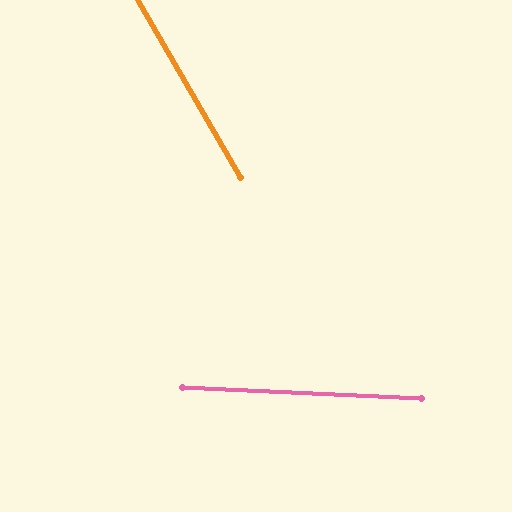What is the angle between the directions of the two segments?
Approximately 57 degrees.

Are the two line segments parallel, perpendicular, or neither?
Neither parallel nor perpendicular — they differ by about 57°.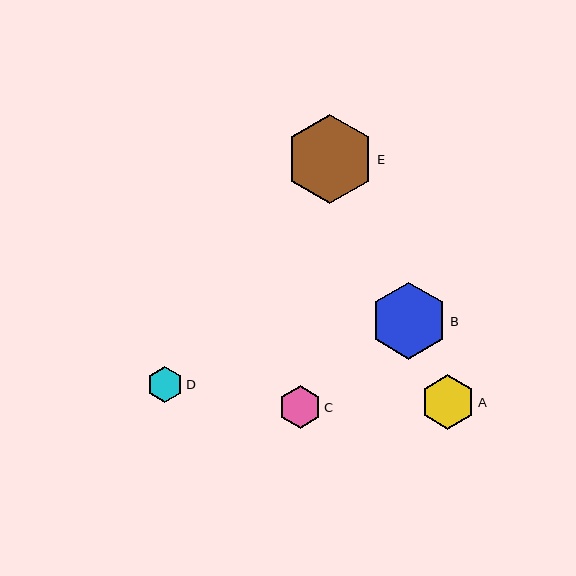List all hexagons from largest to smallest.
From largest to smallest: E, B, A, C, D.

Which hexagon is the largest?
Hexagon E is the largest with a size of approximately 89 pixels.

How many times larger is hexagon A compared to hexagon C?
Hexagon A is approximately 1.3 times the size of hexagon C.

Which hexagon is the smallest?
Hexagon D is the smallest with a size of approximately 36 pixels.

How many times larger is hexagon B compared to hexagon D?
Hexagon B is approximately 2.1 times the size of hexagon D.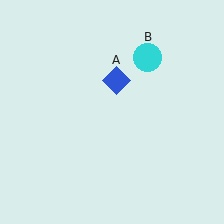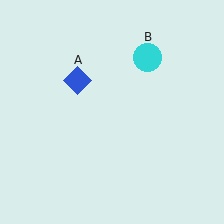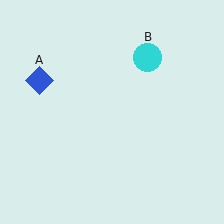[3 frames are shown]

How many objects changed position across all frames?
1 object changed position: blue diamond (object A).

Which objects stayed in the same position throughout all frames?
Cyan circle (object B) remained stationary.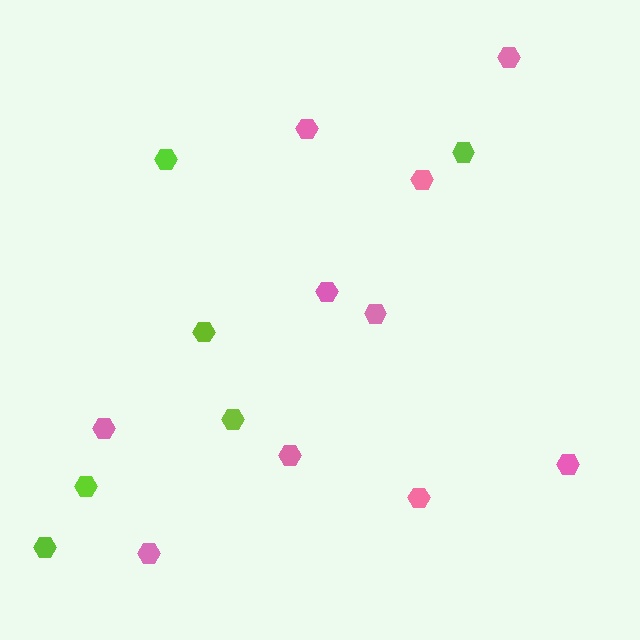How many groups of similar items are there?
There are 2 groups: one group of pink hexagons (10) and one group of lime hexagons (6).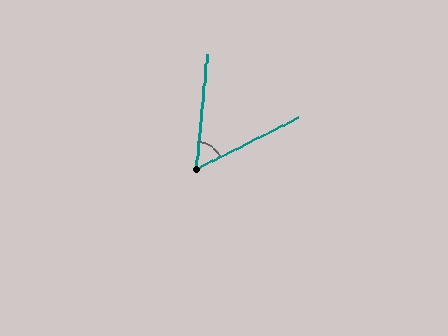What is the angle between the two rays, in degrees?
Approximately 58 degrees.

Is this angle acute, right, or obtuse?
It is acute.